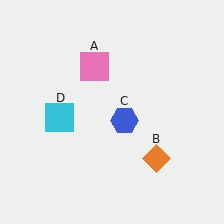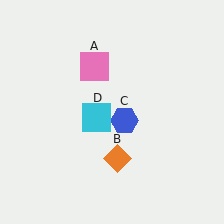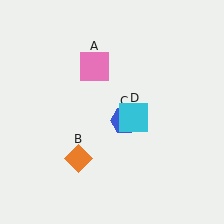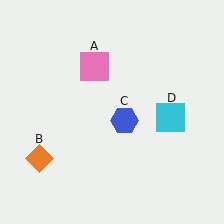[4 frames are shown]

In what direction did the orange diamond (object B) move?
The orange diamond (object B) moved left.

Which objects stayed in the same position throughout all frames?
Pink square (object A) and blue hexagon (object C) remained stationary.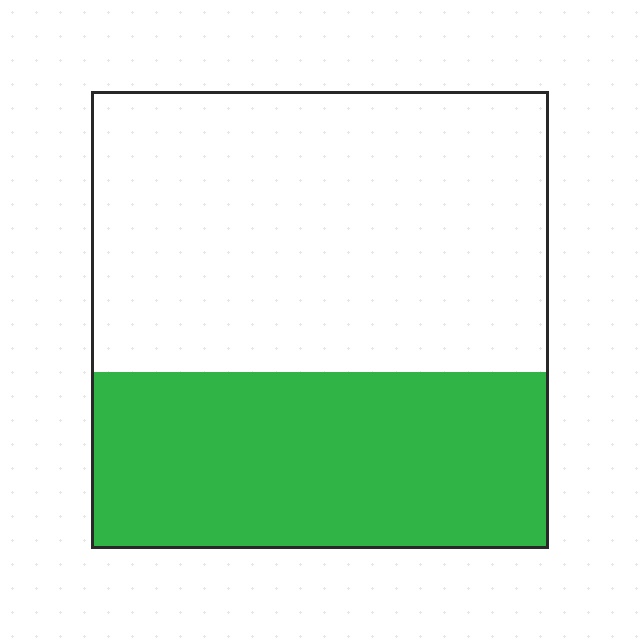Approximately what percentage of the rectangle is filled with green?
Approximately 40%.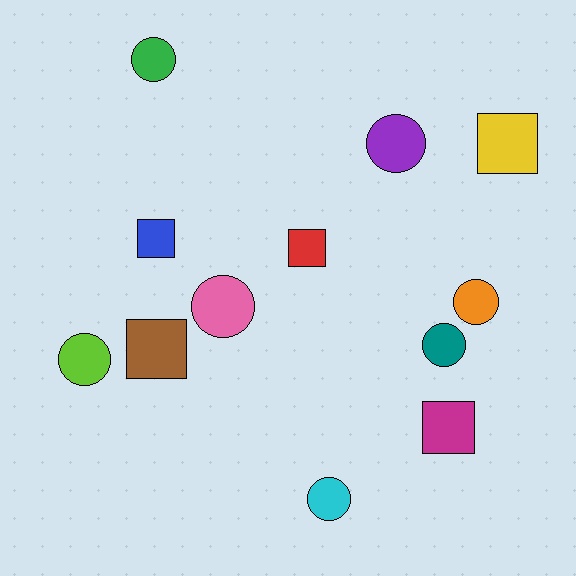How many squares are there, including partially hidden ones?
There are 5 squares.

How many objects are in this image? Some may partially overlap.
There are 12 objects.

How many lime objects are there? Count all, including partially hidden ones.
There is 1 lime object.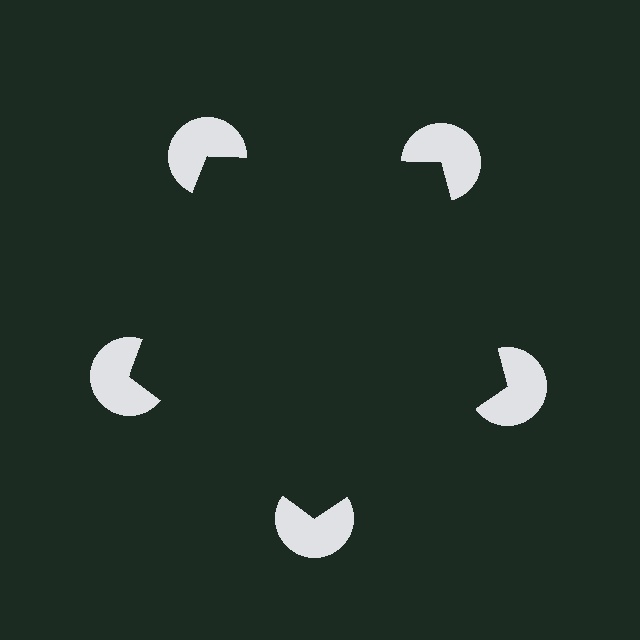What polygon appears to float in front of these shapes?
An illusory pentagon — its edges are inferred from the aligned wedge cuts in the pac-man discs, not physically drawn.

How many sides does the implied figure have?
5 sides.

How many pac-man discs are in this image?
There are 5 — one at each vertex of the illusory pentagon.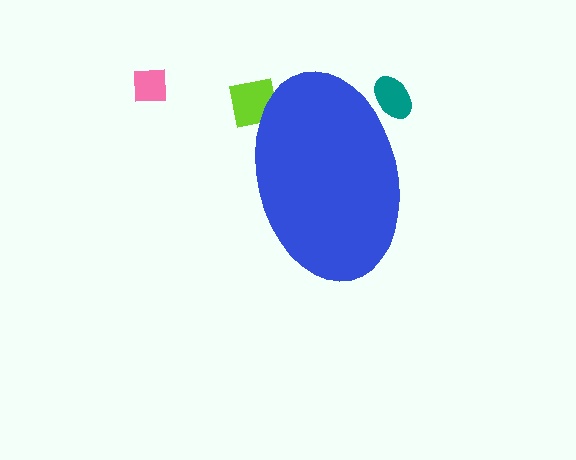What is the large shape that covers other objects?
A blue ellipse.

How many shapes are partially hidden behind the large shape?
2 shapes are partially hidden.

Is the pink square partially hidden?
No, the pink square is fully visible.